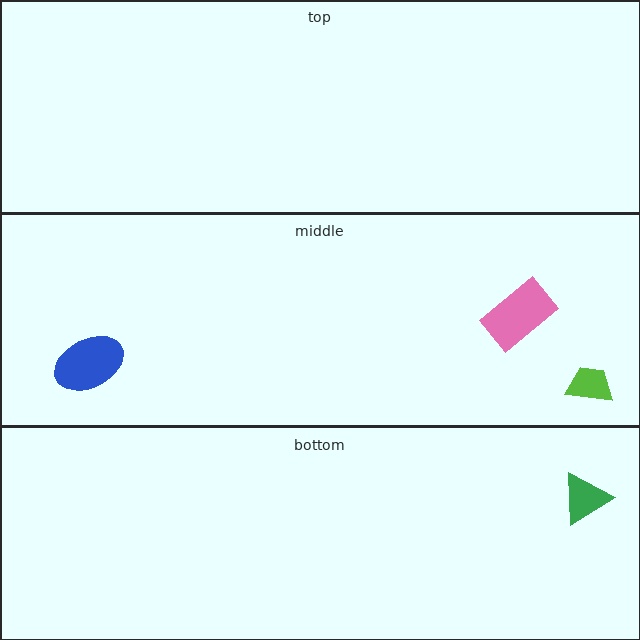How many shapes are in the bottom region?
1.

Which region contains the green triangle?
The bottom region.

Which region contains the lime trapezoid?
The middle region.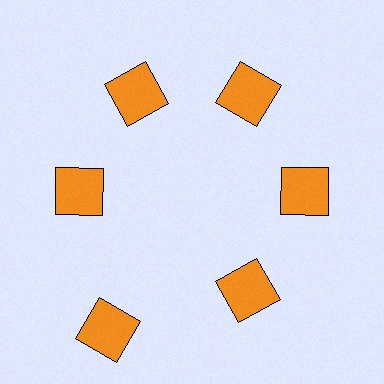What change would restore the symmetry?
The symmetry would be restored by moving it inward, back onto the ring so that all 6 squares sit at equal angles and equal distance from the center.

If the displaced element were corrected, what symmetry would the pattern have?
It would have 6-fold rotational symmetry — the pattern would map onto itself every 60 degrees.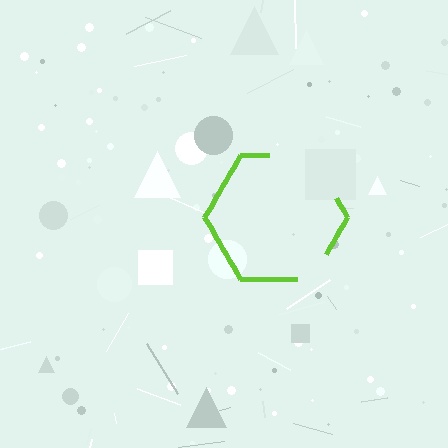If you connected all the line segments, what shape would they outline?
They would outline a hexagon.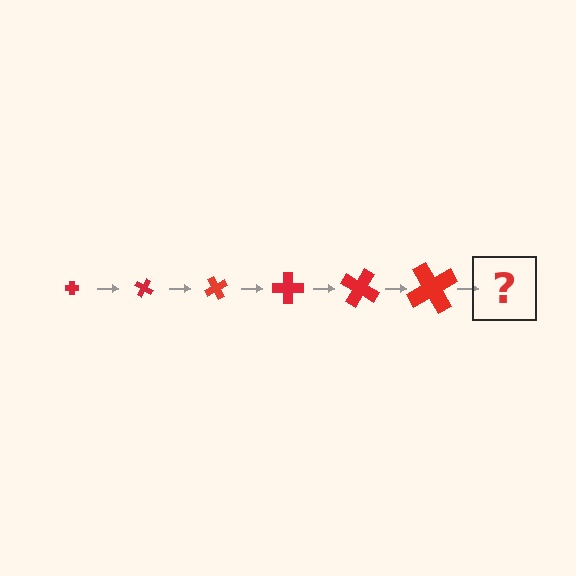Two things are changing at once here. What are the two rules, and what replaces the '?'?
The two rules are that the cross grows larger each step and it rotates 30 degrees each step. The '?' should be a cross, larger than the previous one and rotated 180 degrees from the start.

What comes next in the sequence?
The next element should be a cross, larger than the previous one and rotated 180 degrees from the start.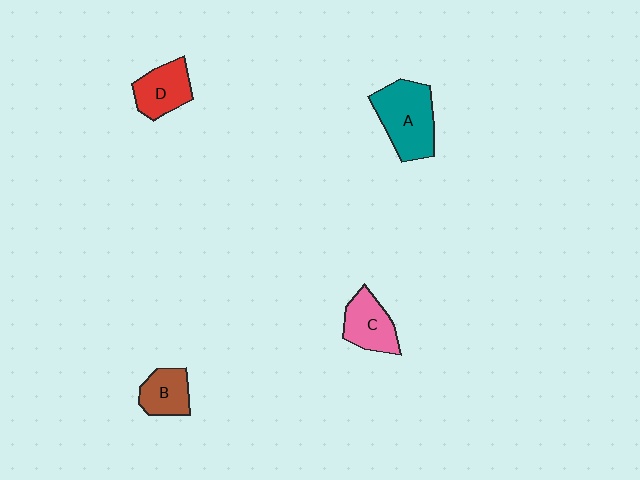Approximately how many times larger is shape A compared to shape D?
Approximately 1.5 times.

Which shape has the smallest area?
Shape B (brown).